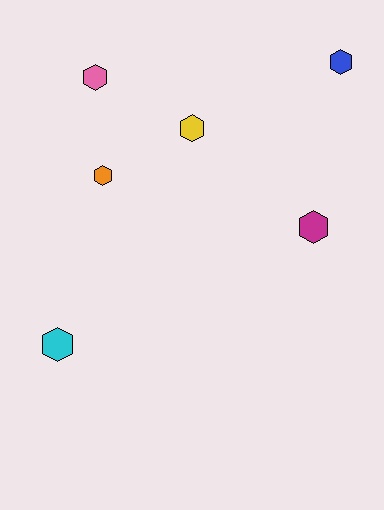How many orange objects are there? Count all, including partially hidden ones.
There is 1 orange object.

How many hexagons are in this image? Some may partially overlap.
There are 6 hexagons.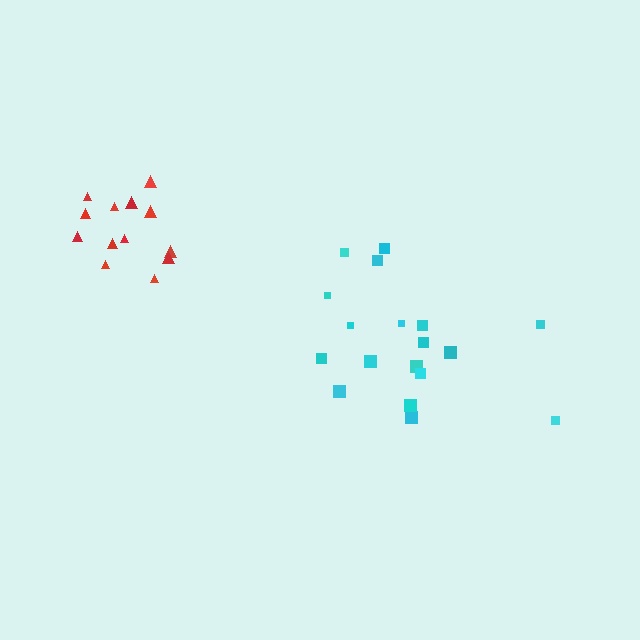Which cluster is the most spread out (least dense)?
Cyan.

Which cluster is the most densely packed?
Red.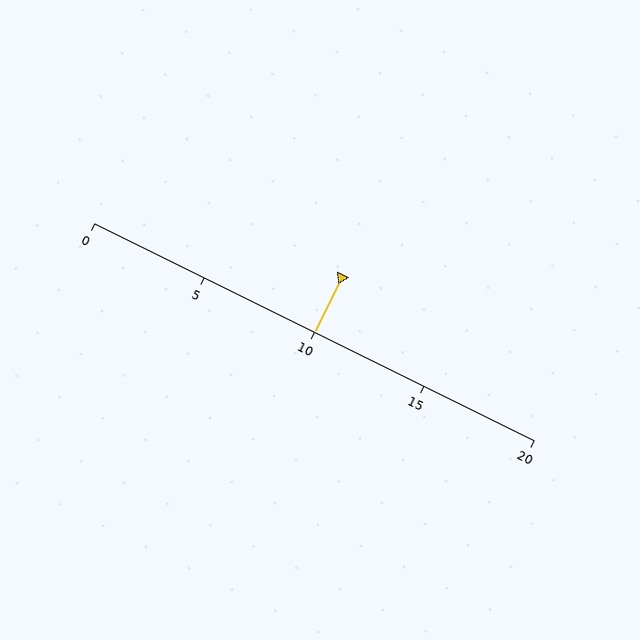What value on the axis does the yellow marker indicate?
The marker indicates approximately 10.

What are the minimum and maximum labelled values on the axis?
The axis runs from 0 to 20.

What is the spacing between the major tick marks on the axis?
The major ticks are spaced 5 apart.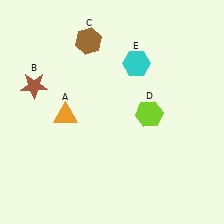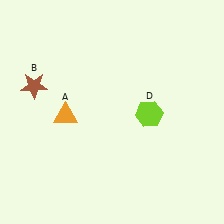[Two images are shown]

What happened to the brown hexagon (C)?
The brown hexagon (C) was removed in Image 2. It was in the top-left area of Image 1.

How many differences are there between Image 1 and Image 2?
There are 2 differences between the two images.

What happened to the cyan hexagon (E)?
The cyan hexagon (E) was removed in Image 2. It was in the top-right area of Image 1.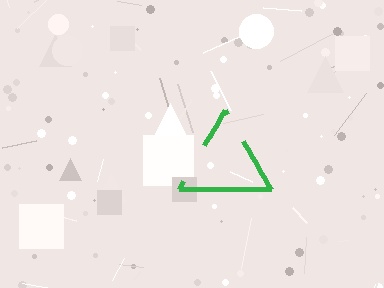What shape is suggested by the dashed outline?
The dashed outline suggests a triangle.